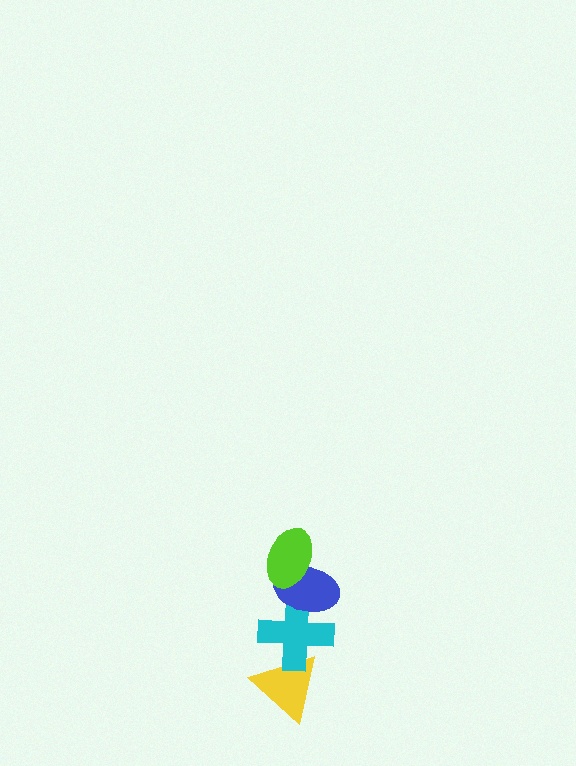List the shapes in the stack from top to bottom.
From top to bottom: the lime ellipse, the blue ellipse, the cyan cross, the yellow triangle.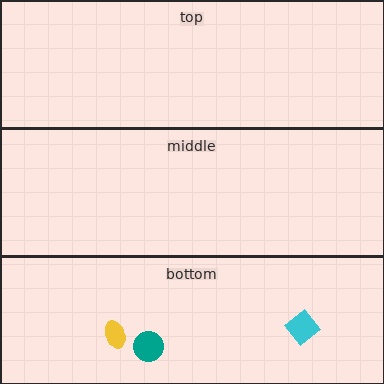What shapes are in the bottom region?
The yellow ellipse, the teal circle, the cyan diamond.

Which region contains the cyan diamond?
The bottom region.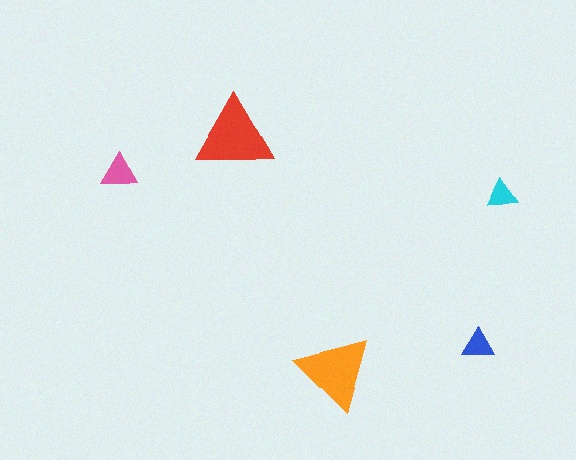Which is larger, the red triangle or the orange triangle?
The red one.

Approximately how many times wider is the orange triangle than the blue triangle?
About 2.5 times wider.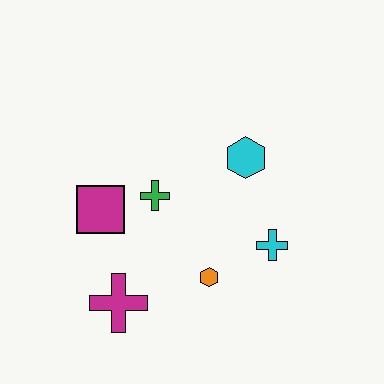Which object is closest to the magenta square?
The green cross is closest to the magenta square.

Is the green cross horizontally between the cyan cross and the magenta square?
Yes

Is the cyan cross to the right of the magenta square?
Yes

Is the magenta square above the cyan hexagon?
No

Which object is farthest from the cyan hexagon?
The magenta cross is farthest from the cyan hexagon.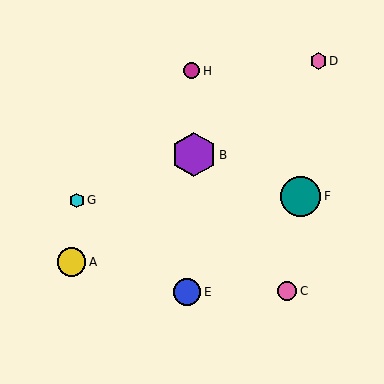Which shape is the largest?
The purple hexagon (labeled B) is the largest.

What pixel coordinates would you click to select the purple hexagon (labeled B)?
Click at (194, 155) to select the purple hexagon B.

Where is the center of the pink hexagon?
The center of the pink hexagon is at (318, 61).